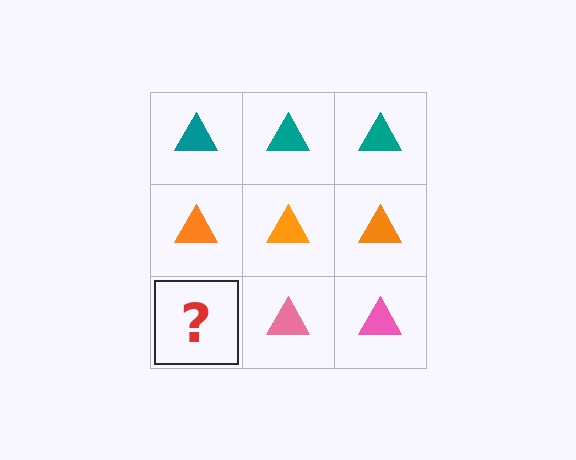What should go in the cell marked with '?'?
The missing cell should contain a pink triangle.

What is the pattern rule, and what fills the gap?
The rule is that each row has a consistent color. The gap should be filled with a pink triangle.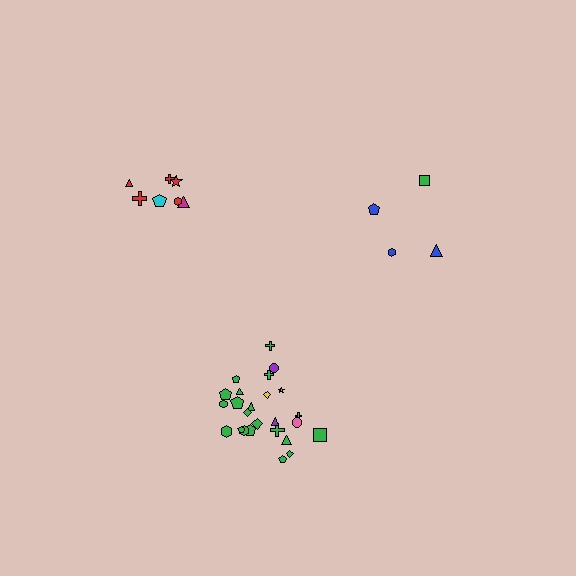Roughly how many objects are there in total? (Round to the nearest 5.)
Roughly 35 objects in total.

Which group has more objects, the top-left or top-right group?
The top-left group.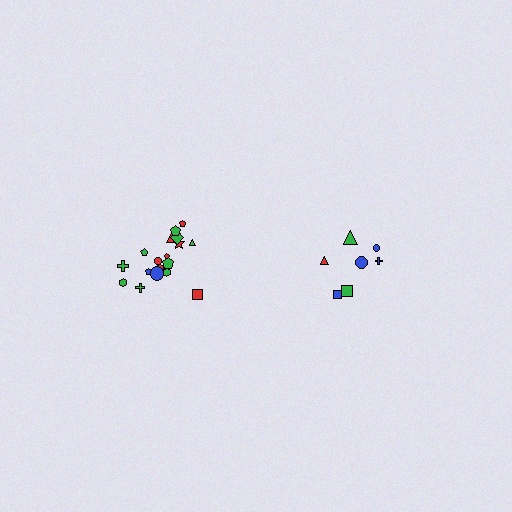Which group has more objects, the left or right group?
The left group.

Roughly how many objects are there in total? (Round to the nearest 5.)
Roughly 25 objects in total.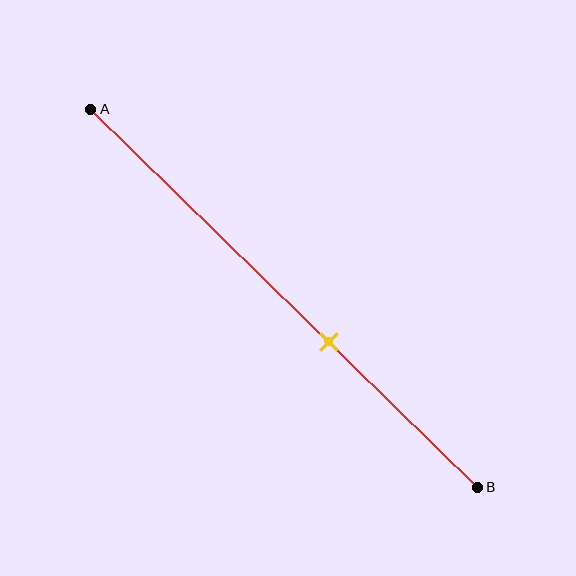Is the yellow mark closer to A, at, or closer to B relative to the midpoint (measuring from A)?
The yellow mark is closer to point B than the midpoint of segment AB.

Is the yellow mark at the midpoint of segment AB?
No, the mark is at about 60% from A, not at the 50% midpoint.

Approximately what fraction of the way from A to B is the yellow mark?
The yellow mark is approximately 60% of the way from A to B.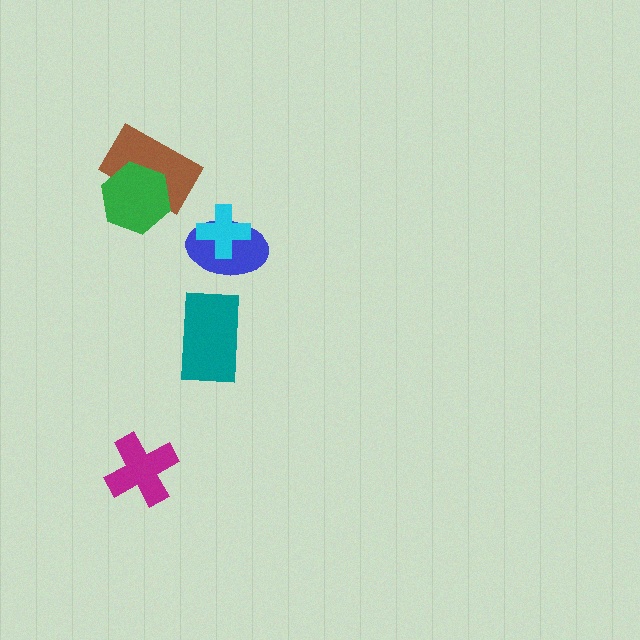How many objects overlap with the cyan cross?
1 object overlaps with the cyan cross.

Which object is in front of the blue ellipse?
The cyan cross is in front of the blue ellipse.